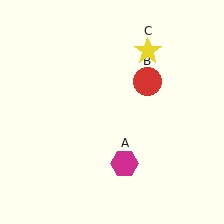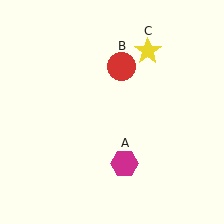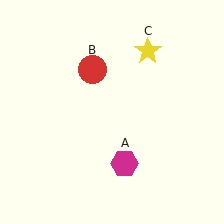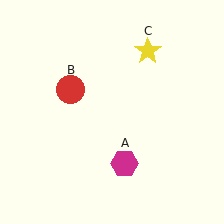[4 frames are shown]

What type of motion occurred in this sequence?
The red circle (object B) rotated counterclockwise around the center of the scene.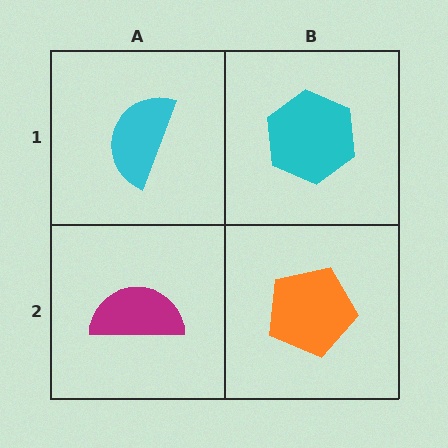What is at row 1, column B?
A cyan hexagon.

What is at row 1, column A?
A cyan semicircle.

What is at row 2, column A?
A magenta semicircle.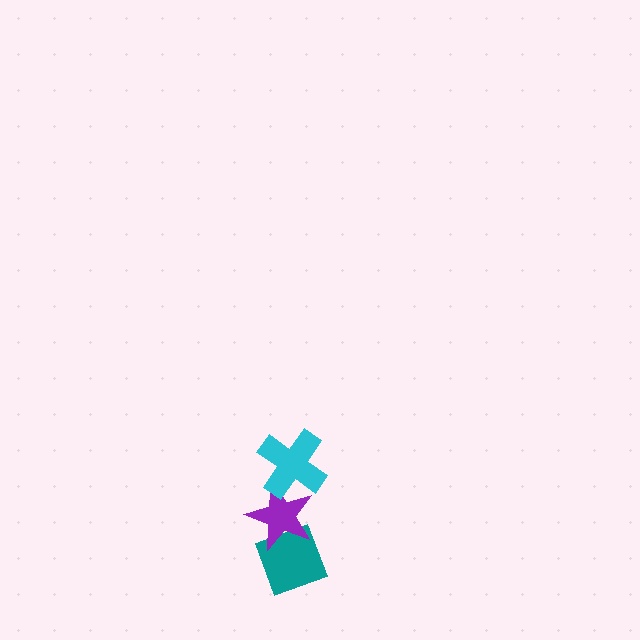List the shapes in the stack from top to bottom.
From top to bottom: the cyan cross, the purple star, the teal diamond.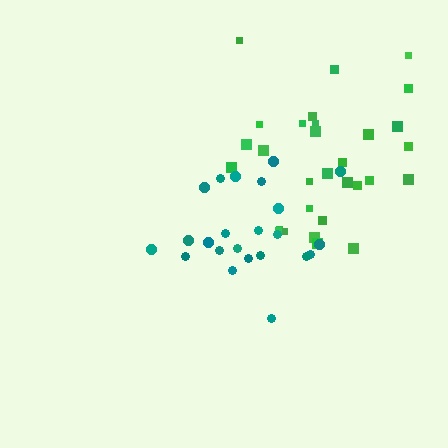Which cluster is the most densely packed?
Green.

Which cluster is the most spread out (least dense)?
Teal.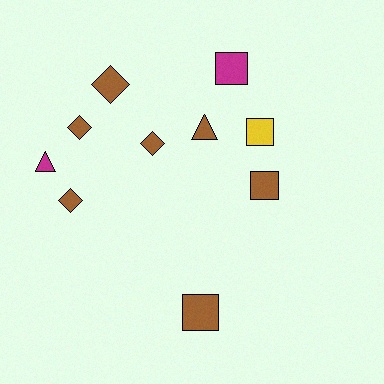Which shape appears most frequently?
Diamond, with 4 objects.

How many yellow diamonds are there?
There are no yellow diamonds.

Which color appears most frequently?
Brown, with 7 objects.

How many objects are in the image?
There are 10 objects.